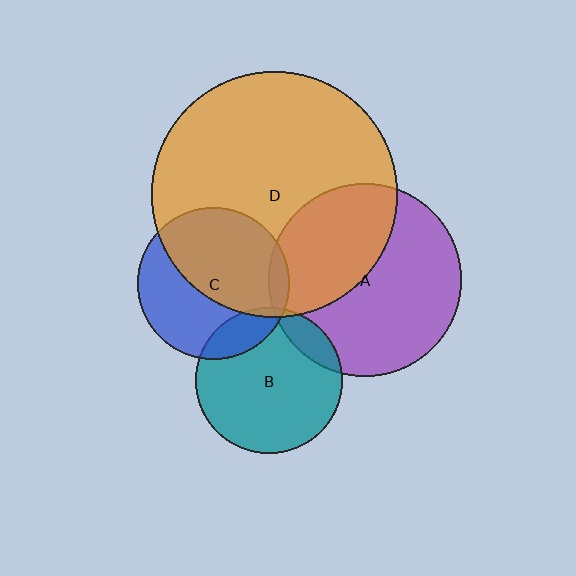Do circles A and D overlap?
Yes.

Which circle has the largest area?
Circle D (orange).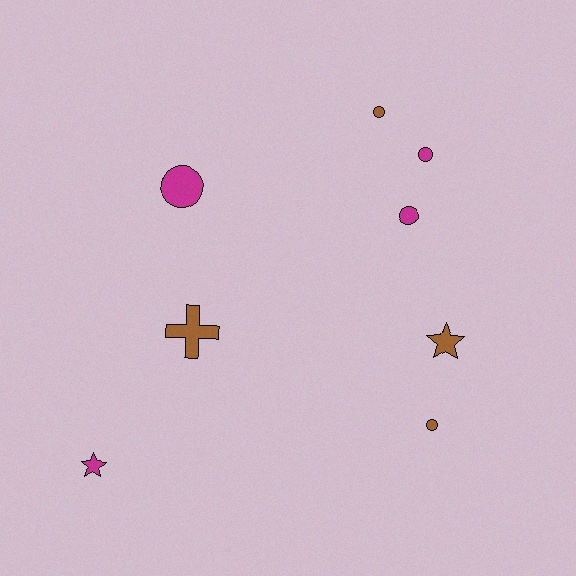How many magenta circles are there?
There are 3 magenta circles.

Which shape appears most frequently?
Circle, with 5 objects.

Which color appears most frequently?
Magenta, with 4 objects.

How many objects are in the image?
There are 8 objects.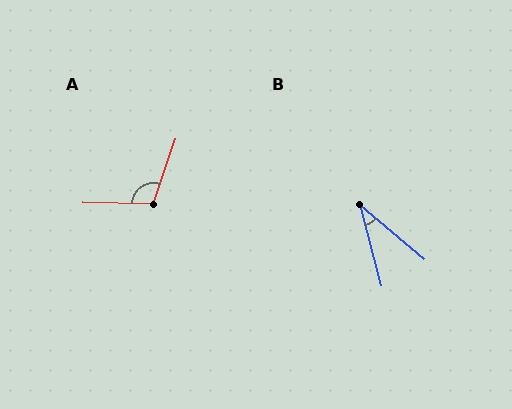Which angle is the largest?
A, at approximately 107 degrees.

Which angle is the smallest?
B, at approximately 35 degrees.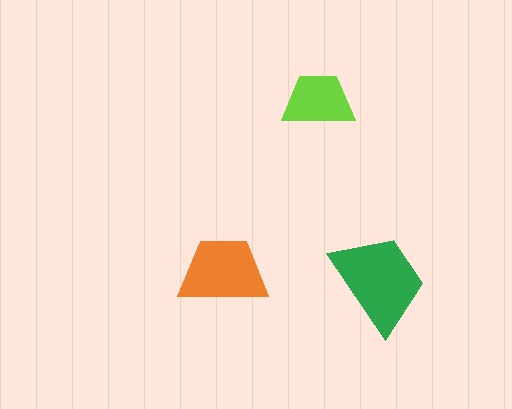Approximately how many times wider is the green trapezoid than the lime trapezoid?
About 1.5 times wider.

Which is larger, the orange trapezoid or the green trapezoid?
The green one.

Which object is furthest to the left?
The orange trapezoid is leftmost.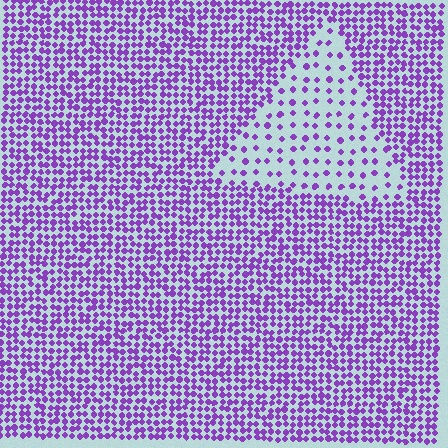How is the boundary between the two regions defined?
The boundary is defined by a change in element density (approximately 2.8x ratio). All elements are the same color, size, and shape.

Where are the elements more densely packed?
The elements are more densely packed outside the triangle boundary.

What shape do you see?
I see a triangle.